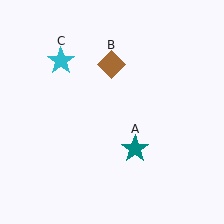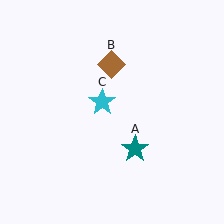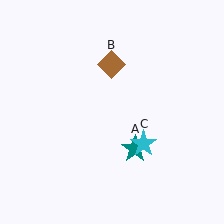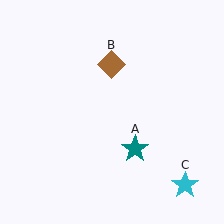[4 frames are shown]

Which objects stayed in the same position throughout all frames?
Teal star (object A) and brown diamond (object B) remained stationary.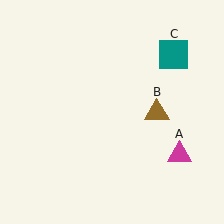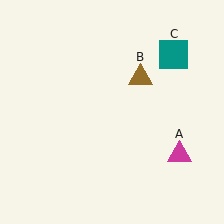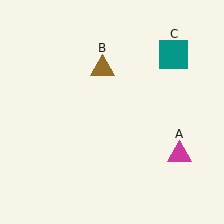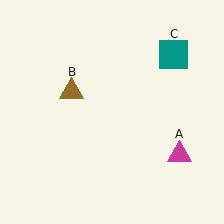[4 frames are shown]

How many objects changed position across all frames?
1 object changed position: brown triangle (object B).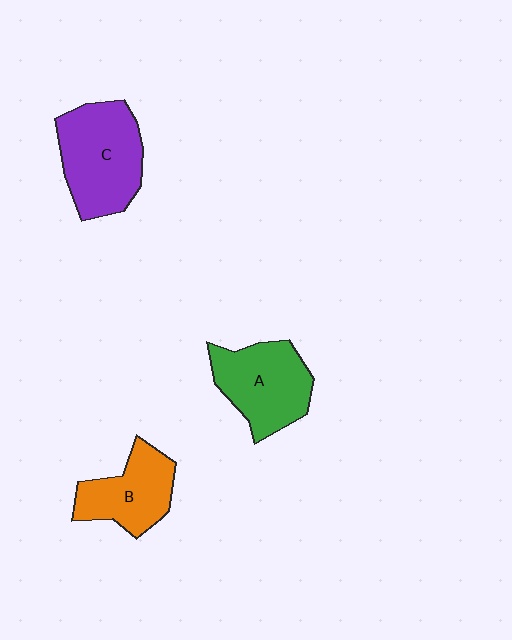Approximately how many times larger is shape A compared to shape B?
Approximately 1.2 times.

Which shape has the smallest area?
Shape B (orange).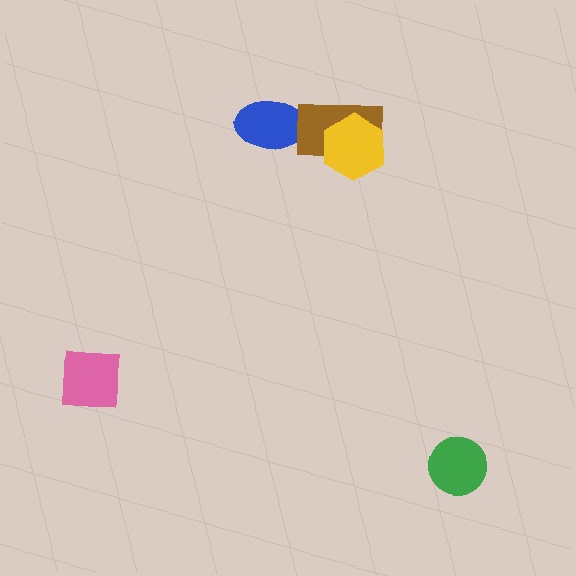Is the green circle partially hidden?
No, no other shape covers it.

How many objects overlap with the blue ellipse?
1 object overlaps with the blue ellipse.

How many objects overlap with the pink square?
0 objects overlap with the pink square.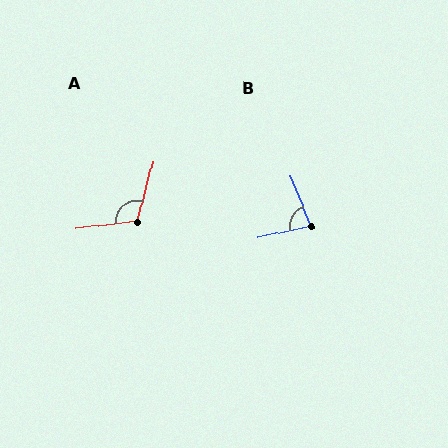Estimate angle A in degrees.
Approximately 111 degrees.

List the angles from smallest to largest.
B (80°), A (111°).